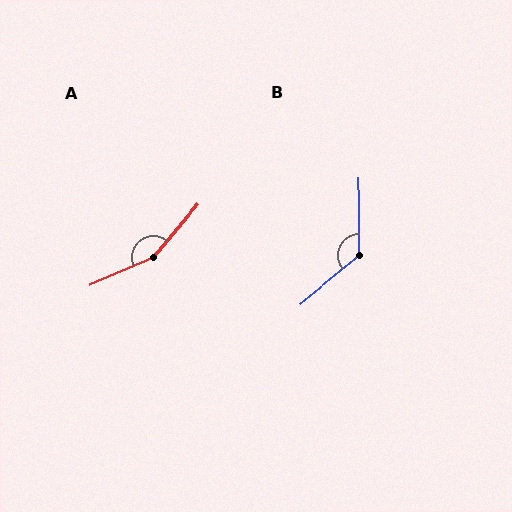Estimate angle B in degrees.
Approximately 130 degrees.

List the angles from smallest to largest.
B (130°), A (154°).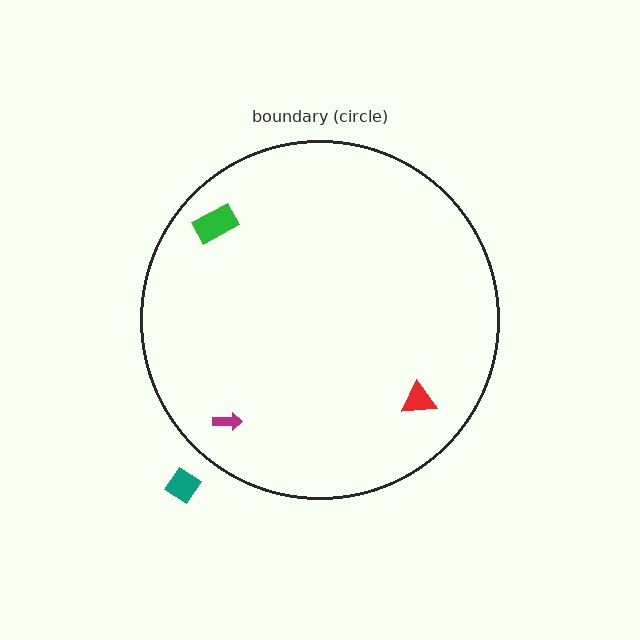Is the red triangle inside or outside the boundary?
Inside.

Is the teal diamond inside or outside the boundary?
Outside.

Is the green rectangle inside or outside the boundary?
Inside.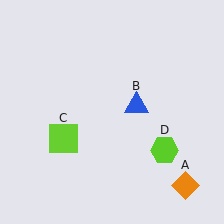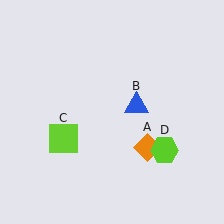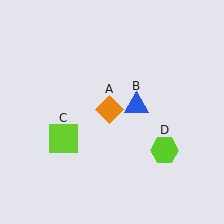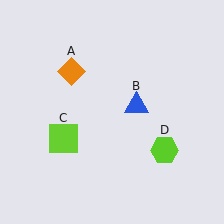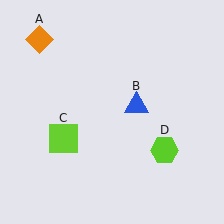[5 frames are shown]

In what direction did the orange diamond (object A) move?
The orange diamond (object A) moved up and to the left.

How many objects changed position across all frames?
1 object changed position: orange diamond (object A).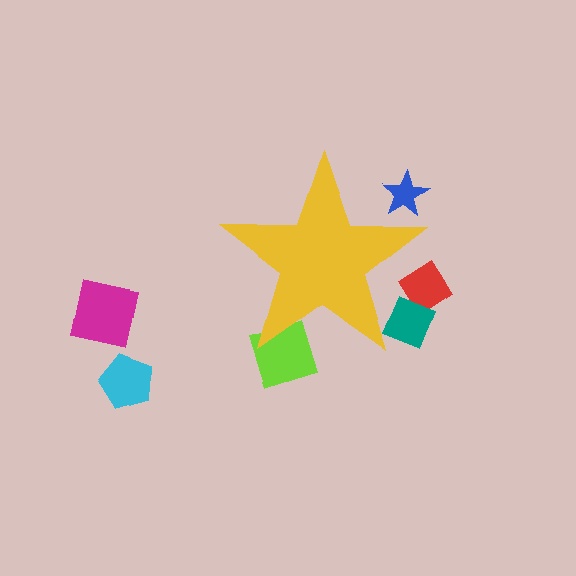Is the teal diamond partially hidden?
Yes, the teal diamond is partially hidden behind the yellow star.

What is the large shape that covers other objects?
A yellow star.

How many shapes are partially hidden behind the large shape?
4 shapes are partially hidden.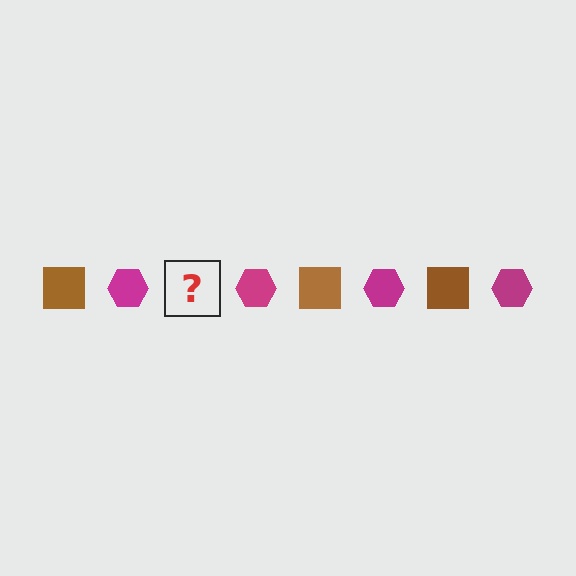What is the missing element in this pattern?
The missing element is a brown square.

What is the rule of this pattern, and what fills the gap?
The rule is that the pattern alternates between brown square and magenta hexagon. The gap should be filled with a brown square.